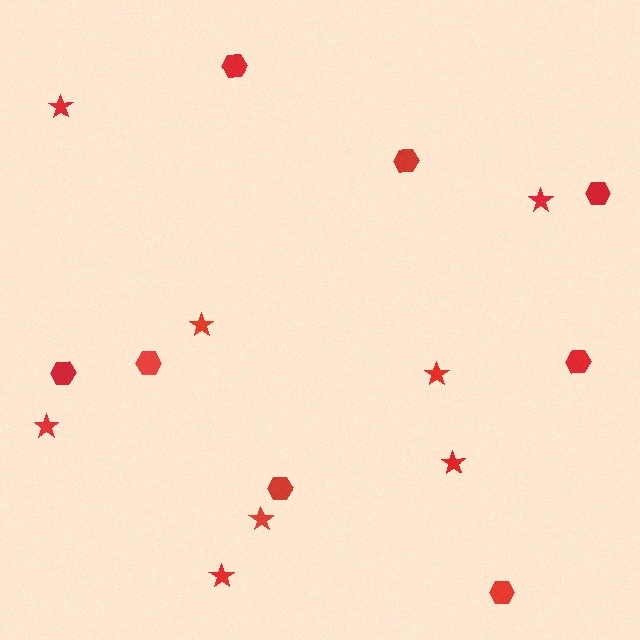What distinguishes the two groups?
There are 2 groups: one group of stars (8) and one group of hexagons (8).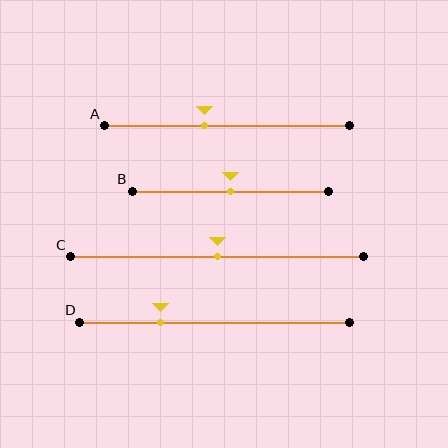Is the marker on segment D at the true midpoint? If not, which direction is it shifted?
No, the marker on segment D is shifted to the left by about 20% of the segment length.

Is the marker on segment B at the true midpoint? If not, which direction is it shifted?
Yes, the marker on segment B is at the true midpoint.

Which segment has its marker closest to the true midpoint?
Segment B has its marker closest to the true midpoint.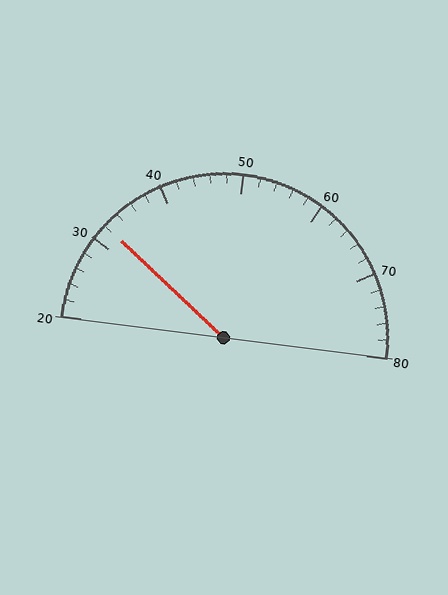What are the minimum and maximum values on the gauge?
The gauge ranges from 20 to 80.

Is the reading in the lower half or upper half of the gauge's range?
The reading is in the lower half of the range (20 to 80).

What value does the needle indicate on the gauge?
The needle indicates approximately 32.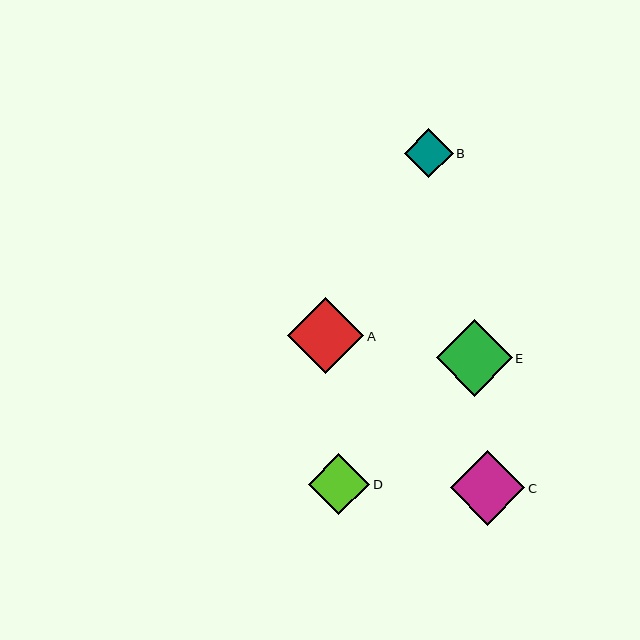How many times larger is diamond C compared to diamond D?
Diamond C is approximately 1.2 times the size of diamond D.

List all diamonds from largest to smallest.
From largest to smallest: E, A, C, D, B.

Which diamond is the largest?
Diamond E is the largest with a size of approximately 76 pixels.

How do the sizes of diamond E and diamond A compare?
Diamond E and diamond A are approximately the same size.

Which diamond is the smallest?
Diamond B is the smallest with a size of approximately 49 pixels.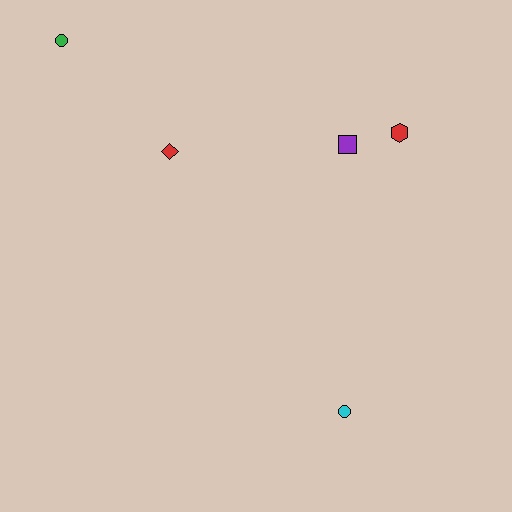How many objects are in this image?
There are 5 objects.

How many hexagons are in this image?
There is 1 hexagon.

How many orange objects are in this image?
There are no orange objects.